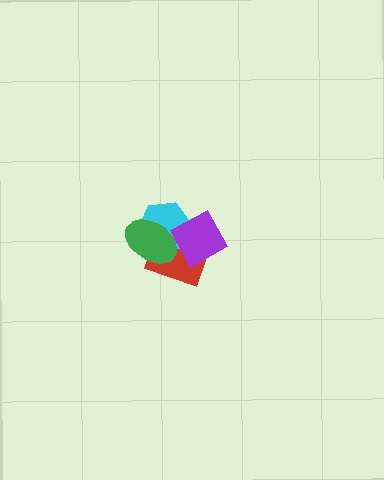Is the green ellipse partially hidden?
Yes, it is partially covered by another shape.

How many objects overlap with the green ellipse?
3 objects overlap with the green ellipse.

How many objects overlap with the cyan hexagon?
3 objects overlap with the cyan hexagon.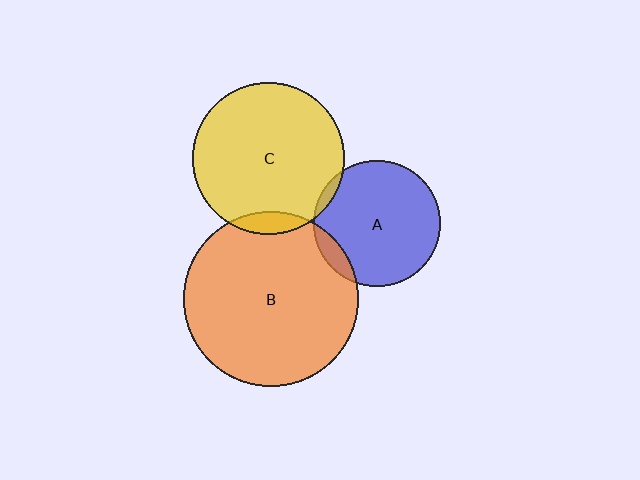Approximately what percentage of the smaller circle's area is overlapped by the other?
Approximately 10%.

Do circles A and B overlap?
Yes.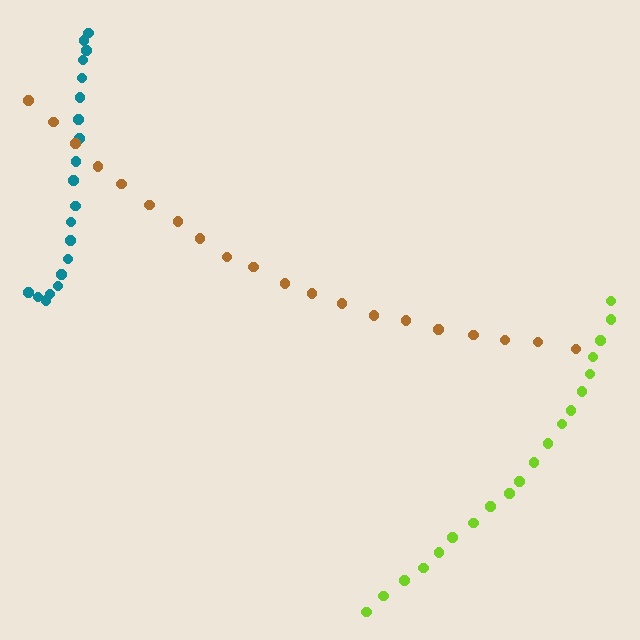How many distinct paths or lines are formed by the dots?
There are 3 distinct paths.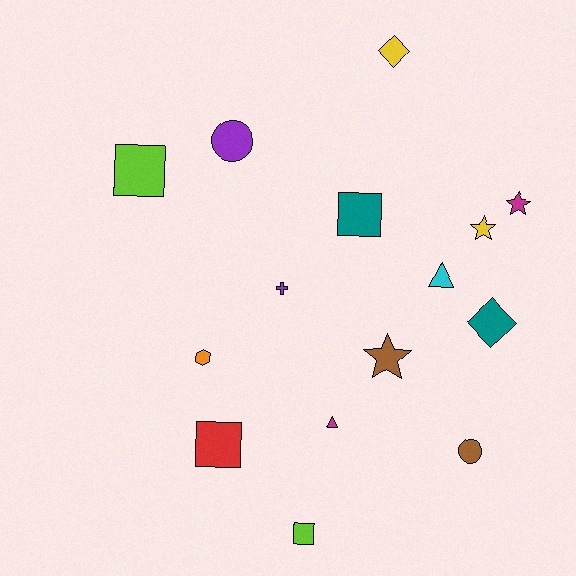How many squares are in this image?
There are 4 squares.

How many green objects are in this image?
There are no green objects.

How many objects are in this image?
There are 15 objects.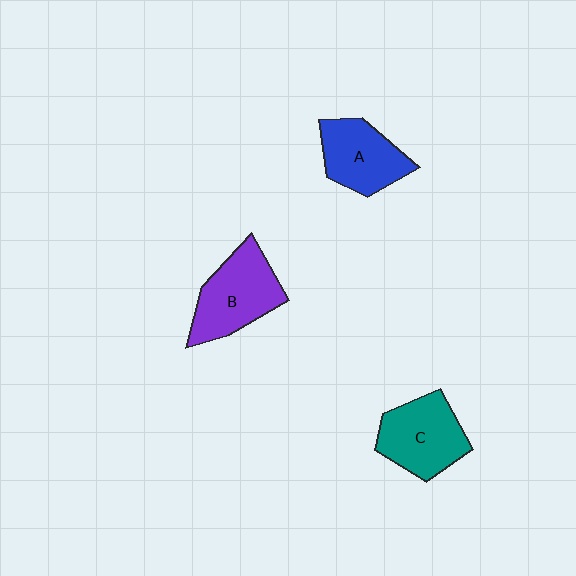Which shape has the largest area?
Shape B (purple).